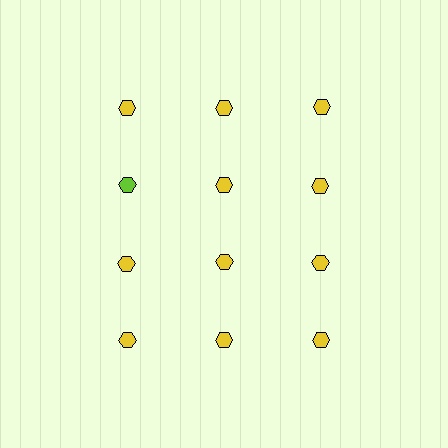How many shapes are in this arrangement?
There are 12 shapes arranged in a grid pattern.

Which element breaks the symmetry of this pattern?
The lime hexagon in the second row, leftmost column breaks the symmetry. All other shapes are yellow hexagons.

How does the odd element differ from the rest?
It has a different color: lime instead of yellow.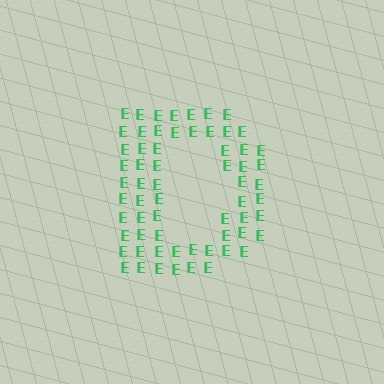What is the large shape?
The large shape is the letter D.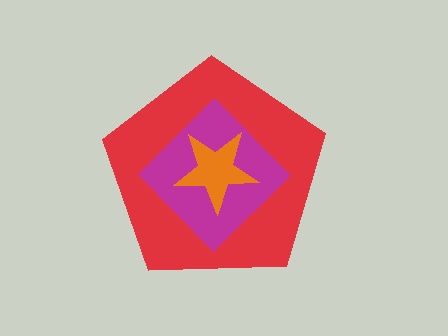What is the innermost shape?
The orange star.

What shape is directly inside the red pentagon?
The magenta diamond.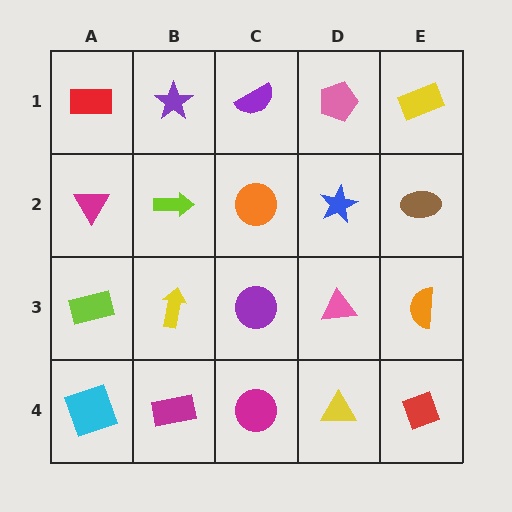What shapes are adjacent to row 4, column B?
A yellow arrow (row 3, column B), a cyan square (row 4, column A), a magenta circle (row 4, column C).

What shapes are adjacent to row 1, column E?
A brown ellipse (row 2, column E), a pink pentagon (row 1, column D).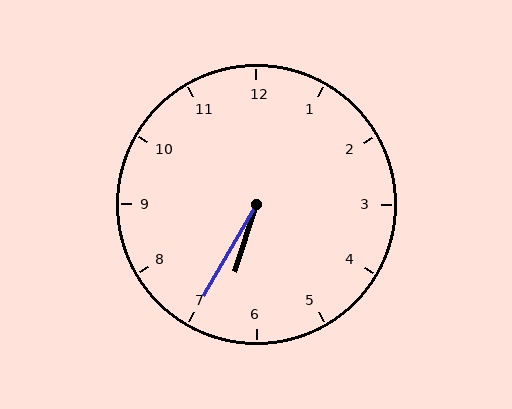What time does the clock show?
6:35.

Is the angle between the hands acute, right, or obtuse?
It is acute.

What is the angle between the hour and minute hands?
Approximately 12 degrees.